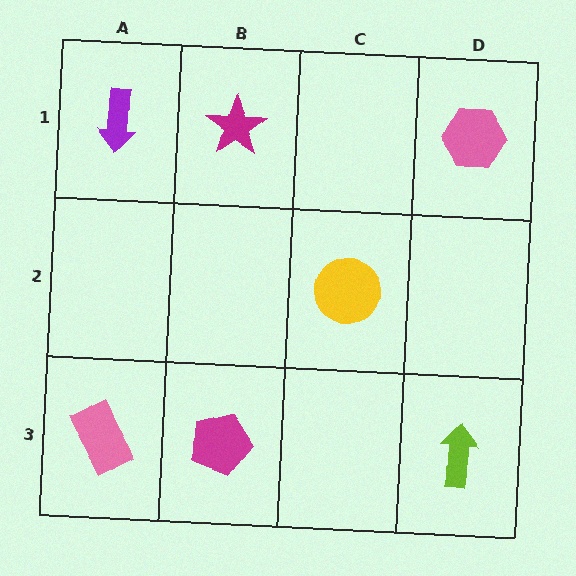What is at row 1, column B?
A magenta star.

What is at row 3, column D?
A lime arrow.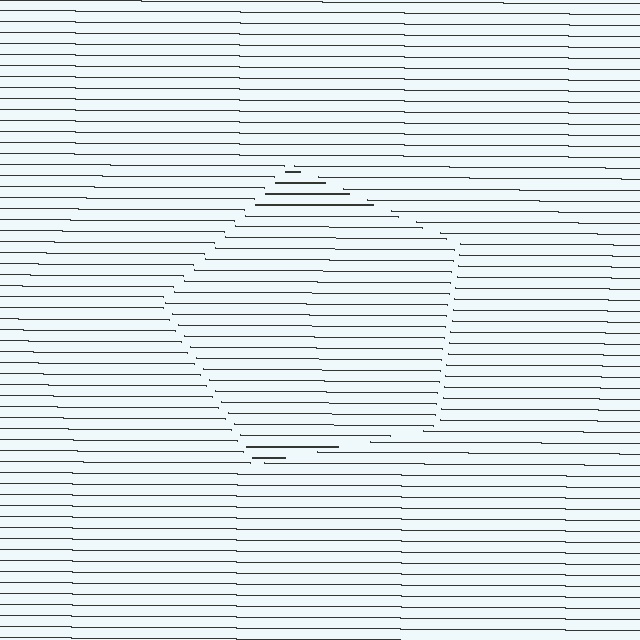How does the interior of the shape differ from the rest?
The interior of the shape contains the same grating, shifted by half a period — the contour is defined by the phase discontinuity where line-ends from the inner and outer gratings abut.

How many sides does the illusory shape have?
5 sides — the line-ends trace a pentagon.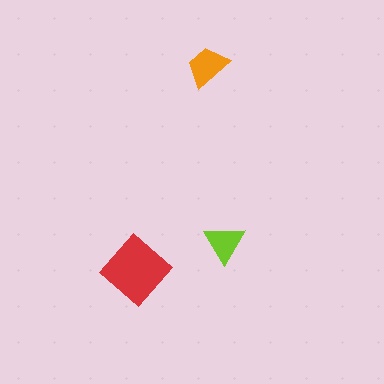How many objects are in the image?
There are 3 objects in the image.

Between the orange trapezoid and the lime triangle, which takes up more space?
The orange trapezoid.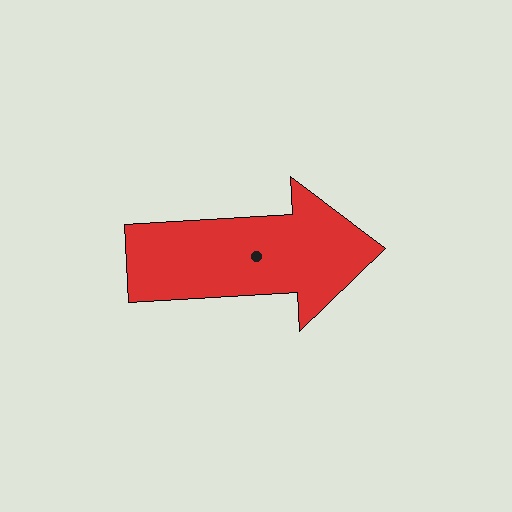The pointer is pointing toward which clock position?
Roughly 3 o'clock.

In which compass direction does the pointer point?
East.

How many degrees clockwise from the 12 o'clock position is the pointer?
Approximately 87 degrees.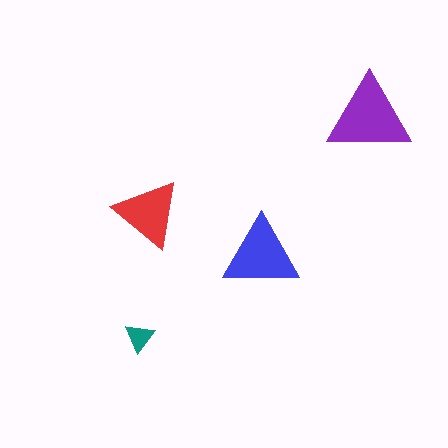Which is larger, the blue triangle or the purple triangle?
The purple one.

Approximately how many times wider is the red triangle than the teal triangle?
About 2 times wider.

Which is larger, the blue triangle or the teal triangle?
The blue one.